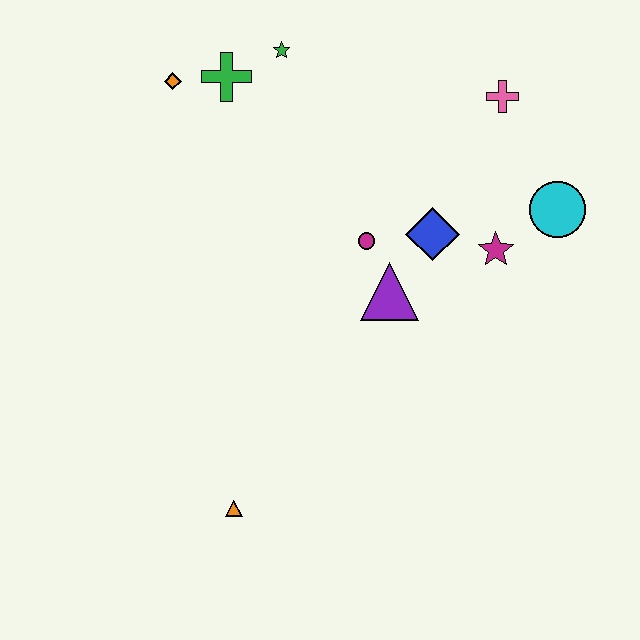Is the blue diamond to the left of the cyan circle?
Yes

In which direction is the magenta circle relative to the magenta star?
The magenta circle is to the left of the magenta star.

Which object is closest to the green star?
The green cross is closest to the green star.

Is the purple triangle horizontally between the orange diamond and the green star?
No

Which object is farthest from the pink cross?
The orange triangle is farthest from the pink cross.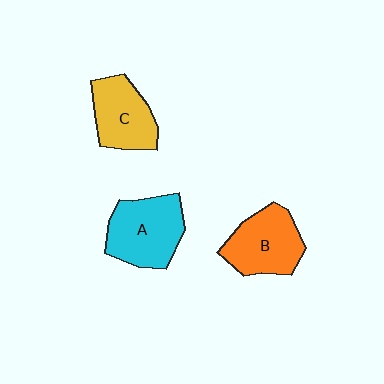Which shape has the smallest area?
Shape C (yellow).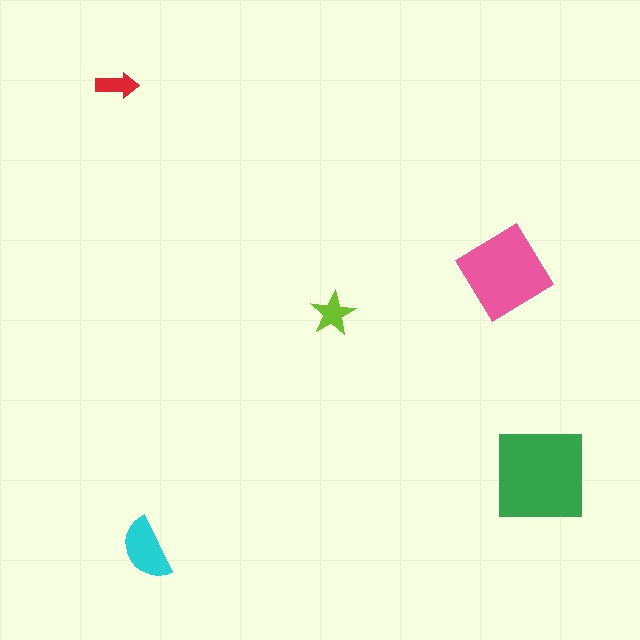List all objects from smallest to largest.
The red arrow, the lime star, the cyan semicircle, the pink diamond, the green square.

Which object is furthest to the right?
The green square is rightmost.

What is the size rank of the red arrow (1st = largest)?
5th.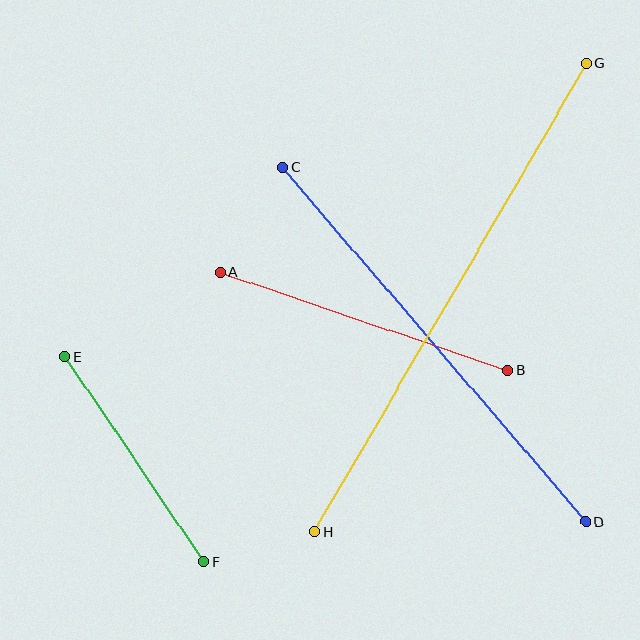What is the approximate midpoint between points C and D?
The midpoint is at approximately (434, 344) pixels.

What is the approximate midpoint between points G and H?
The midpoint is at approximately (450, 298) pixels.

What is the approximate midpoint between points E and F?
The midpoint is at approximately (134, 459) pixels.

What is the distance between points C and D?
The distance is approximately 466 pixels.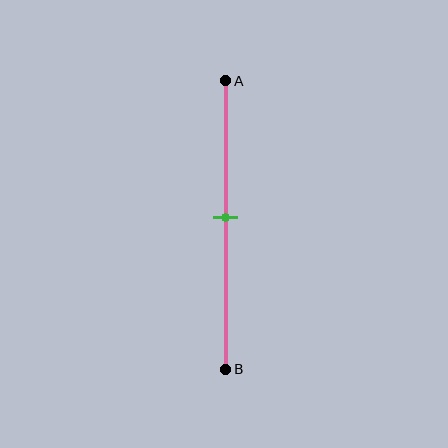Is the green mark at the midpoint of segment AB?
Yes, the mark is approximately at the midpoint.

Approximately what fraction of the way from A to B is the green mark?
The green mark is approximately 45% of the way from A to B.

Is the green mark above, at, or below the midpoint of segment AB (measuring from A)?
The green mark is approximately at the midpoint of segment AB.